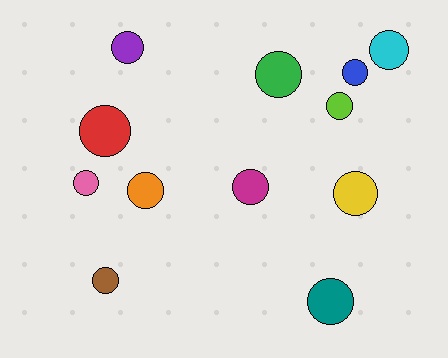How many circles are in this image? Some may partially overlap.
There are 12 circles.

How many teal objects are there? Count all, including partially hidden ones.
There is 1 teal object.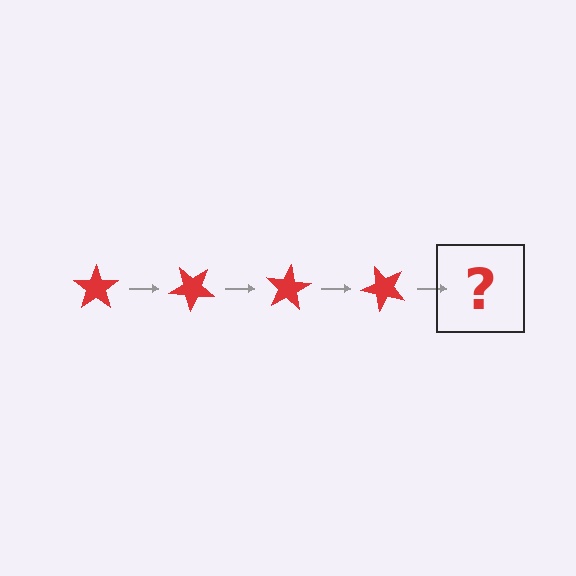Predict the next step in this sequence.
The next step is a red star rotated 160 degrees.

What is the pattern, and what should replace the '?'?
The pattern is that the star rotates 40 degrees each step. The '?' should be a red star rotated 160 degrees.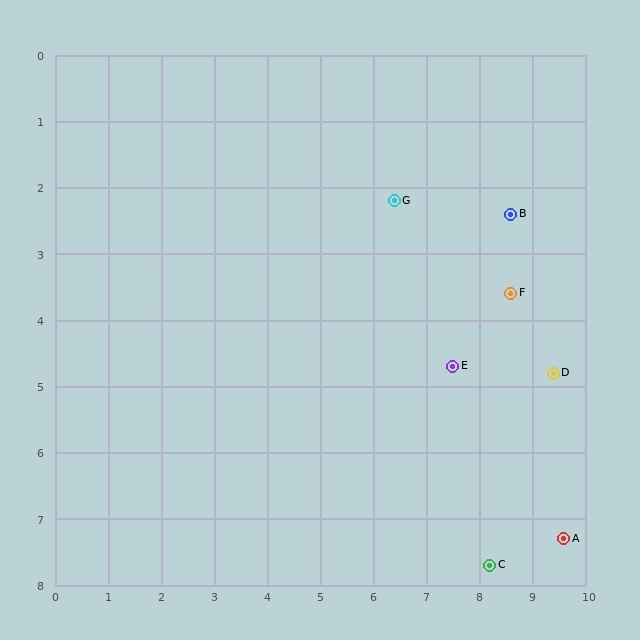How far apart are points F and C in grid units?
Points F and C are about 4.1 grid units apart.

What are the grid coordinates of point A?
Point A is at approximately (9.6, 7.3).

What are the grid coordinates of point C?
Point C is at approximately (8.2, 7.7).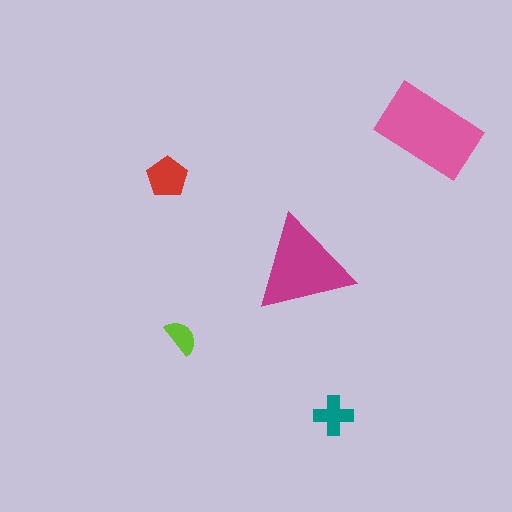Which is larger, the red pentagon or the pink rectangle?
The pink rectangle.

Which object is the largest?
The pink rectangle.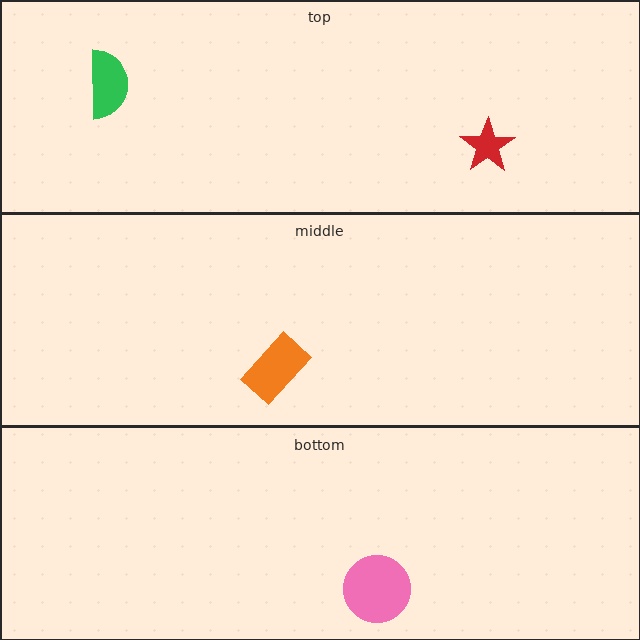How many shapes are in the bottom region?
1.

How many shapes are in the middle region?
1.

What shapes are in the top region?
The red star, the green semicircle.